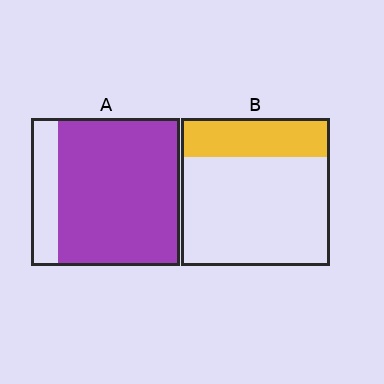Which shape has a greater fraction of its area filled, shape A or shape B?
Shape A.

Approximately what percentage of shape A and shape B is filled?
A is approximately 80% and B is approximately 25%.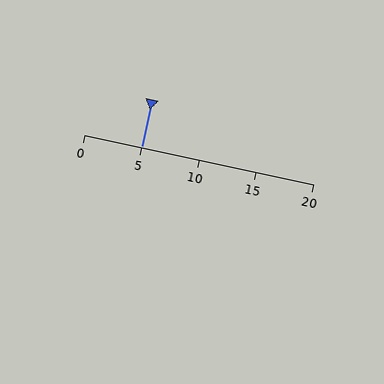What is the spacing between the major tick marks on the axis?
The major ticks are spaced 5 apart.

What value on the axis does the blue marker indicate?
The marker indicates approximately 5.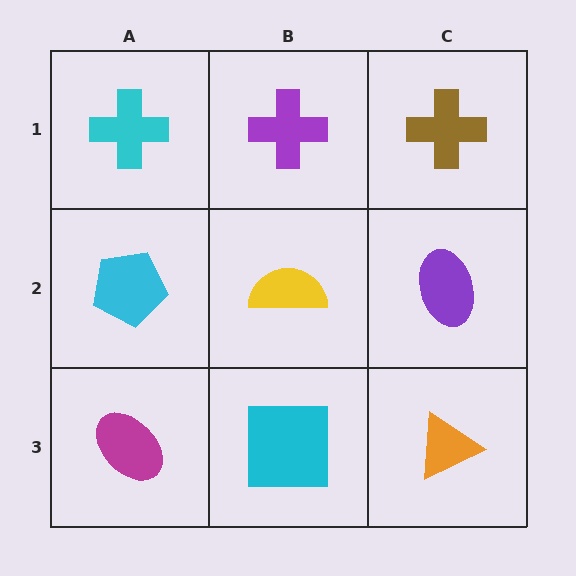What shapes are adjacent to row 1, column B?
A yellow semicircle (row 2, column B), a cyan cross (row 1, column A), a brown cross (row 1, column C).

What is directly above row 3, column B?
A yellow semicircle.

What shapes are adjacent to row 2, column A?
A cyan cross (row 1, column A), a magenta ellipse (row 3, column A), a yellow semicircle (row 2, column B).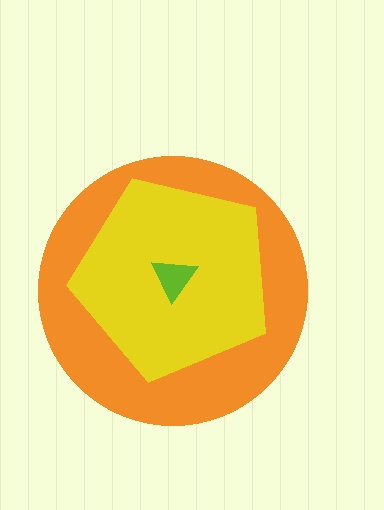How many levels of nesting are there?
3.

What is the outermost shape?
The orange circle.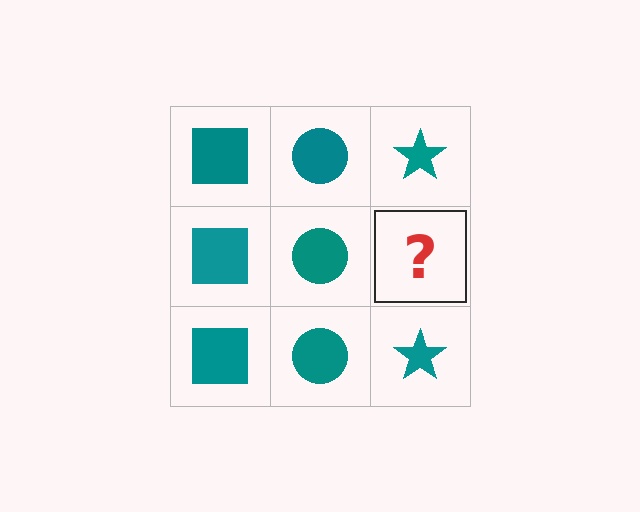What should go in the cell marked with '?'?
The missing cell should contain a teal star.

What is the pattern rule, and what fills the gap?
The rule is that each column has a consistent shape. The gap should be filled with a teal star.